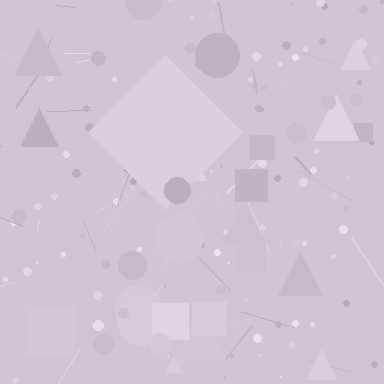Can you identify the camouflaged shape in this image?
The camouflaged shape is a diamond.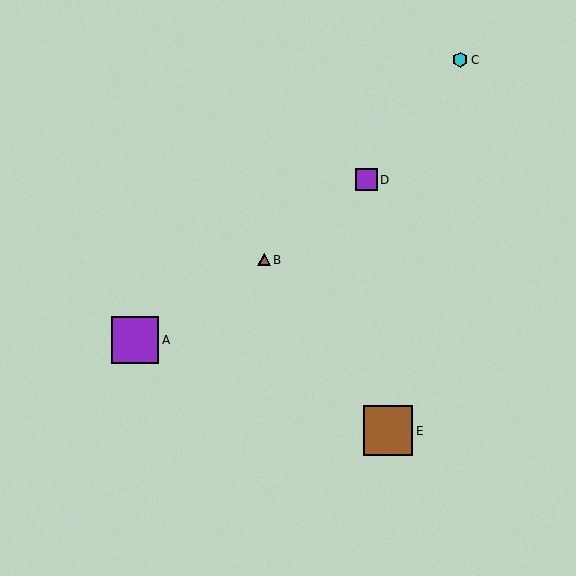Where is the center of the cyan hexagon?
The center of the cyan hexagon is at (460, 60).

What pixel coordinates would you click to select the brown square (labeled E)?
Click at (388, 431) to select the brown square E.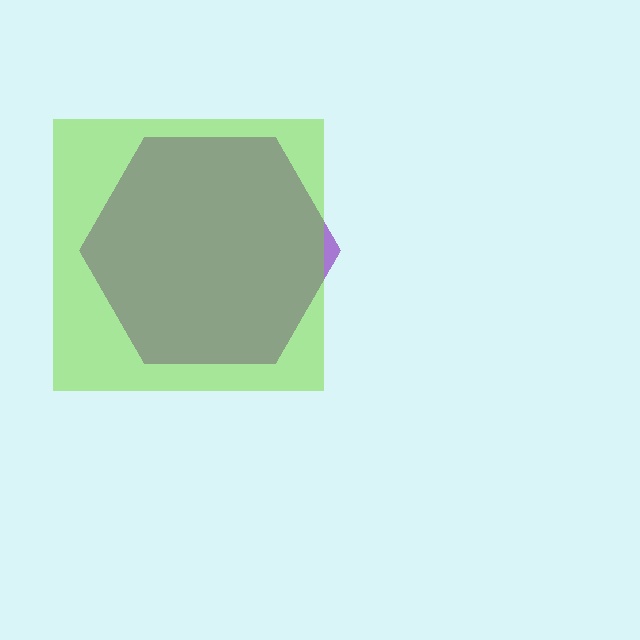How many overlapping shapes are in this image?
There are 2 overlapping shapes in the image.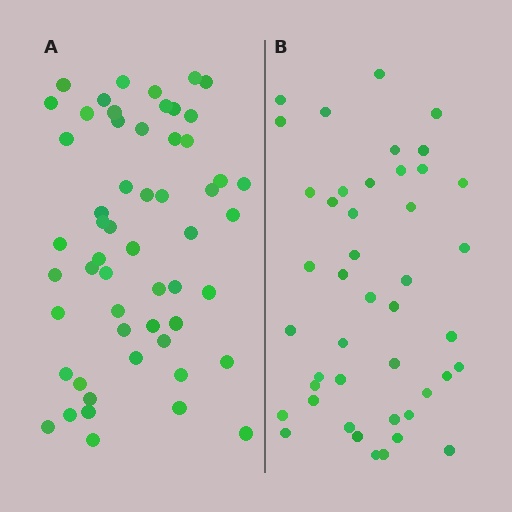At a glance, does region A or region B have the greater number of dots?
Region A (the left region) has more dots.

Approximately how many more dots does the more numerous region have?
Region A has roughly 12 or so more dots than region B.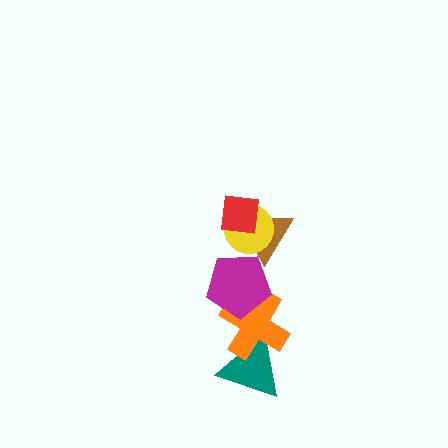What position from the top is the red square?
The red square is 1st from the top.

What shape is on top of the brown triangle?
The yellow circle is on top of the brown triangle.